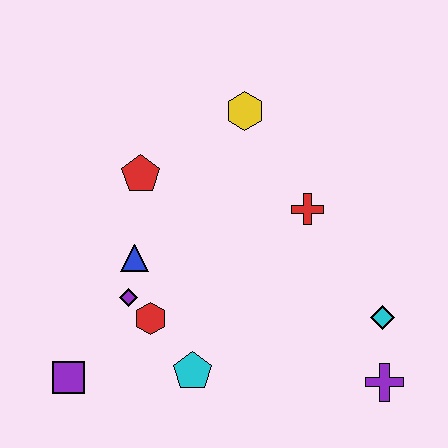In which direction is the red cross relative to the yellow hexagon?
The red cross is below the yellow hexagon.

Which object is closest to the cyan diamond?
The purple cross is closest to the cyan diamond.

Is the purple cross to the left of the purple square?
No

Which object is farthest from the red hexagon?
The purple cross is farthest from the red hexagon.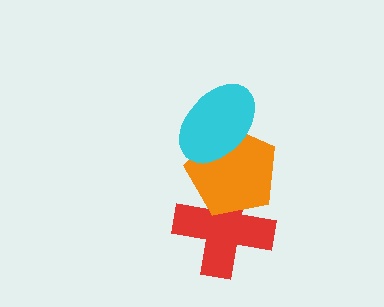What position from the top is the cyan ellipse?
The cyan ellipse is 1st from the top.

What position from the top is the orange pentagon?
The orange pentagon is 2nd from the top.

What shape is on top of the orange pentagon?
The cyan ellipse is on top of the orange pentagon.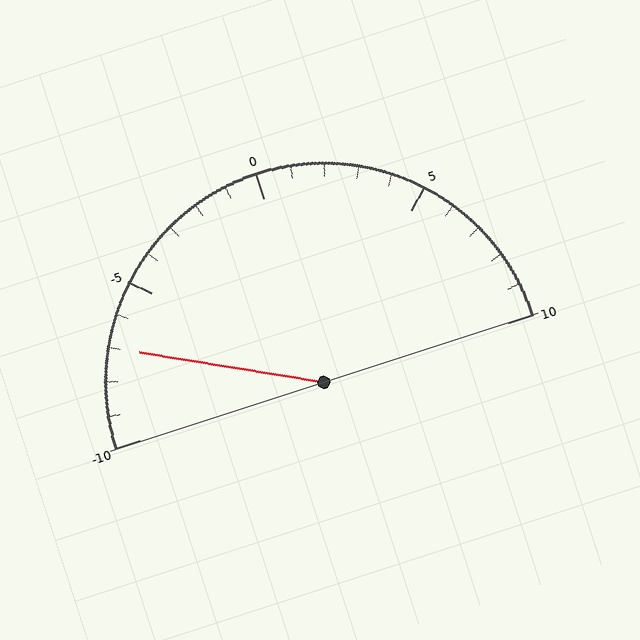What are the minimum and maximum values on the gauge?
The gauge ranges from -10 to 10.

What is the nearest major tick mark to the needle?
The nearest major tick mark is -5.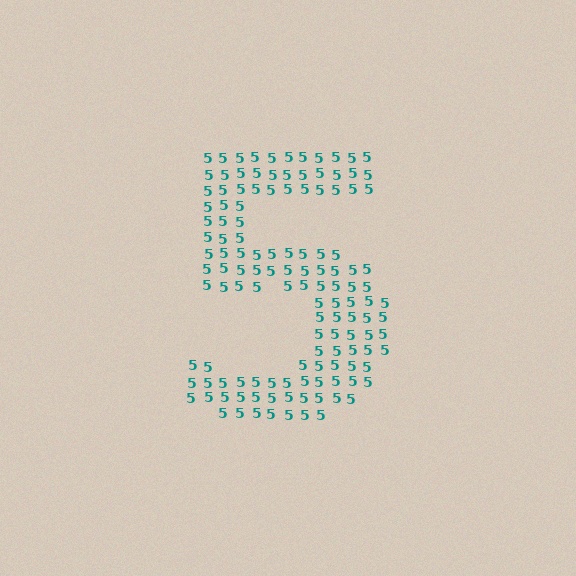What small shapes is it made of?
It is made of small digit 5's.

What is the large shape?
The large shape is the digit 5.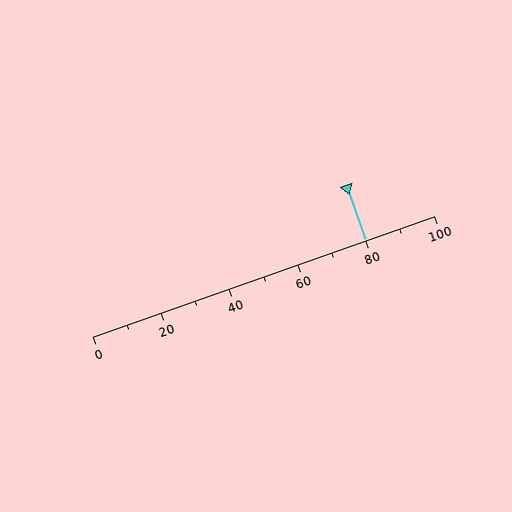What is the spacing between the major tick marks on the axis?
The major ticks are spaced 20 apart.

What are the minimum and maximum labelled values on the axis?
The axis runs from 0 to 100.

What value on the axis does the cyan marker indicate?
The marker indicates approximately 80.